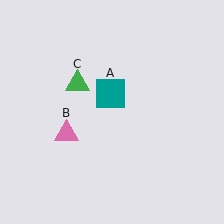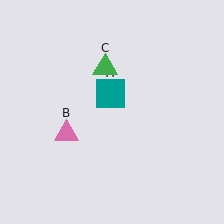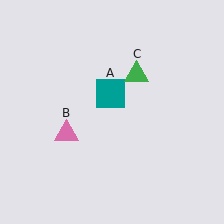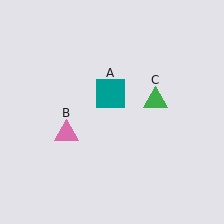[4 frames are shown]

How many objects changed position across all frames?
1 object changed position: green triangle (object C).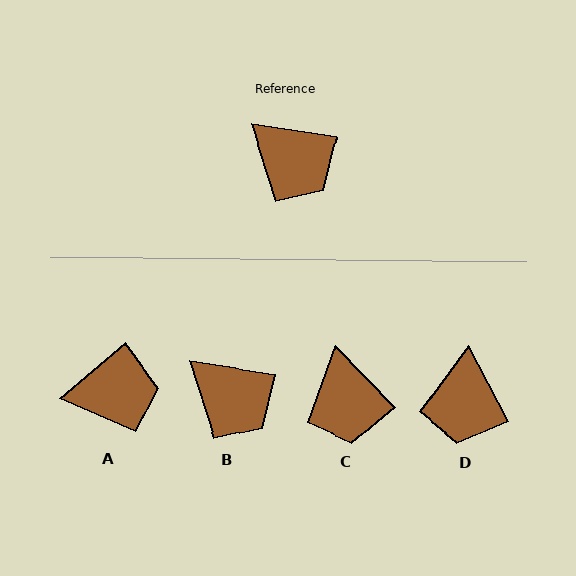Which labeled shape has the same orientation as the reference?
B.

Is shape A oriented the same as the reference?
No, it is off by about 49 degrees.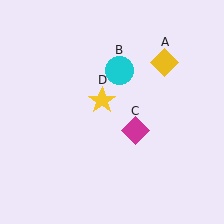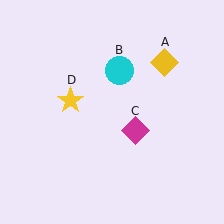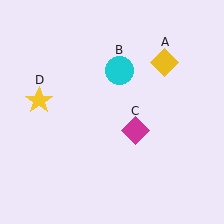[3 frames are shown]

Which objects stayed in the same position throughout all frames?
Yellow diamond (object A) and cyan circle (object B) and magenta diamond (object C) remained stationary.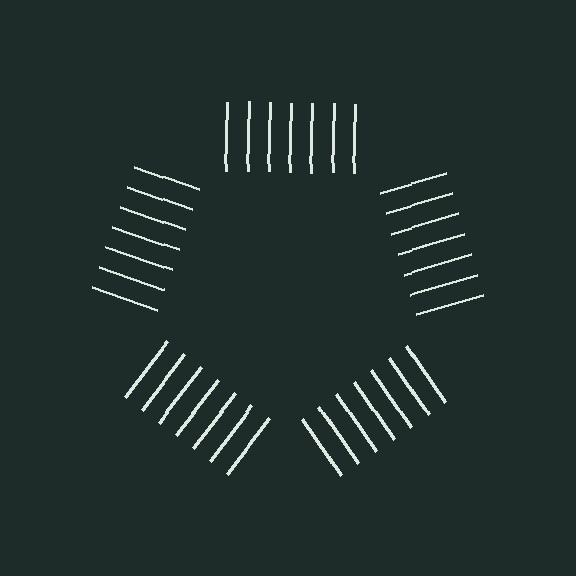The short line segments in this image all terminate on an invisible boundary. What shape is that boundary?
An illusory pentagon — the line segments terminate on its edges but no continuous stroke is drawn.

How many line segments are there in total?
35 — 7 along each of the 5 edges.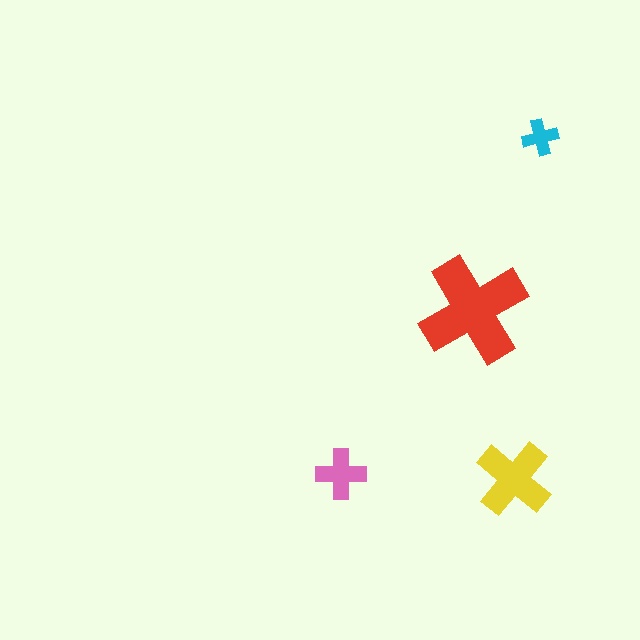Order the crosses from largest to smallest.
the red one, the yellow one, the pink one, the cyan one.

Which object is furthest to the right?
The cyan cross is rightmost.